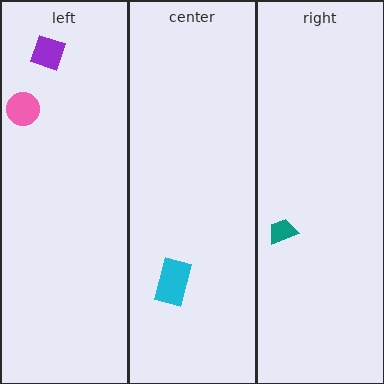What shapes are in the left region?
The purple square, the pink circle.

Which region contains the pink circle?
The left region.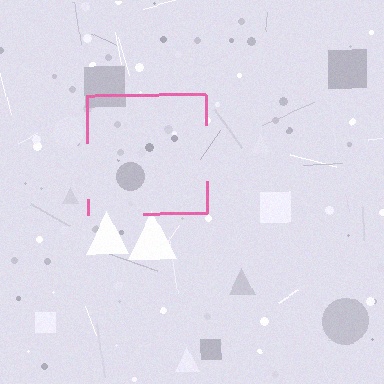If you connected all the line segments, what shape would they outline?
They would outline a square.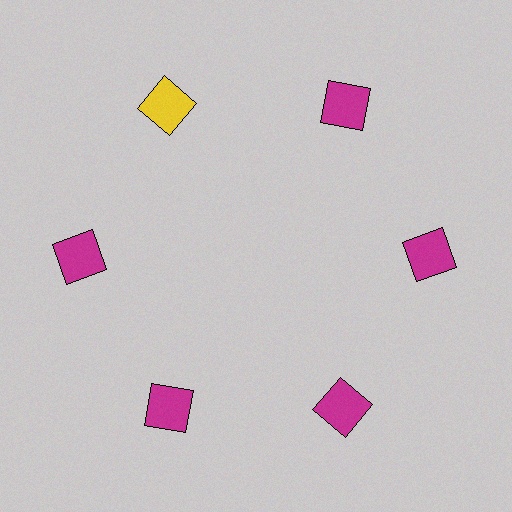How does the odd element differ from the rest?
It has a different color: yellow instead of magenta.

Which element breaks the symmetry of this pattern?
The yellow square at roughly the 11 o'clock position breaks the symmetry. All other shapes are magenta squares.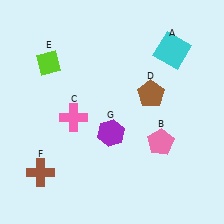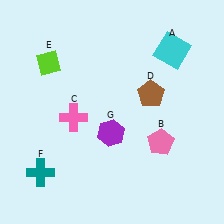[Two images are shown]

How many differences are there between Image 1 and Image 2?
There is 1 difference between the two images.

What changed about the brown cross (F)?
In Image 1, F is brown. In Image 2, it changed to teal.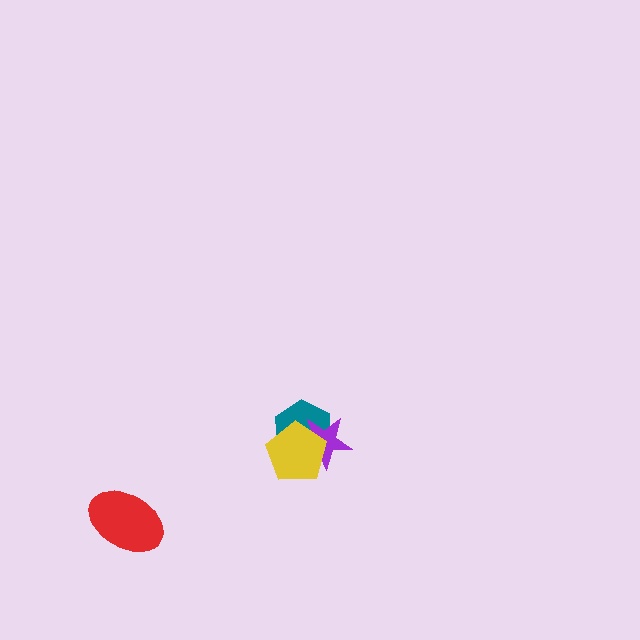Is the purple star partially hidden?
Yes, it is partially covered by another shape.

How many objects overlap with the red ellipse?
0 objects overlap with the red ellipse.